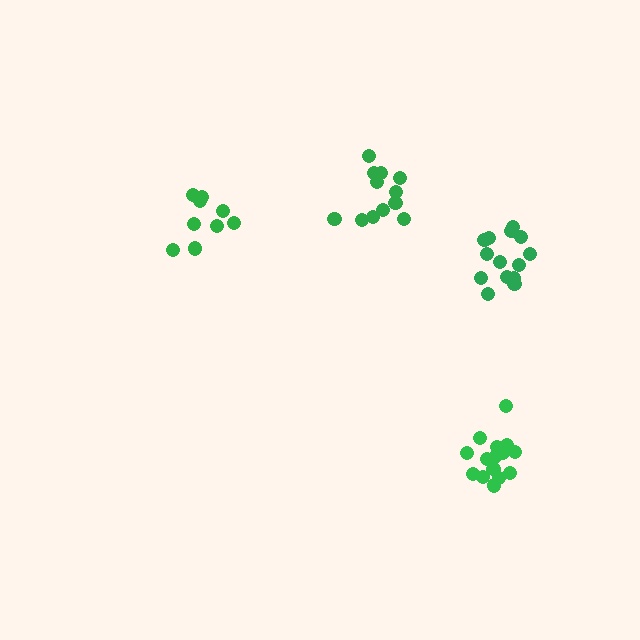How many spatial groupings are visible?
There are 4 spatial groupings.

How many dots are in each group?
Group 1: 9 dots, Group 2: 15 dots, Group 3: 14 dots, Group 4: 12 dots (50 total).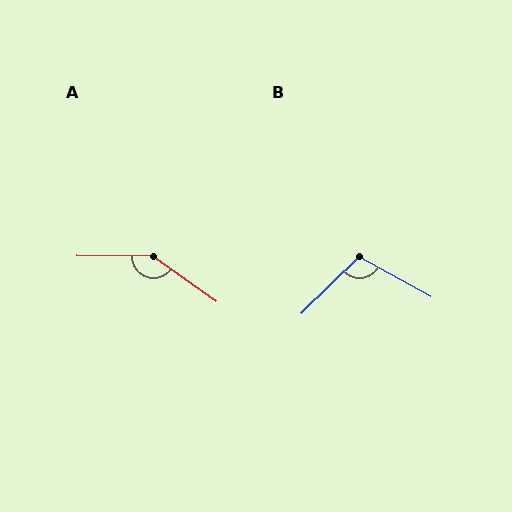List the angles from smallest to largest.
B (106°), A (145°).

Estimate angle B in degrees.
Approximately 106 degrees.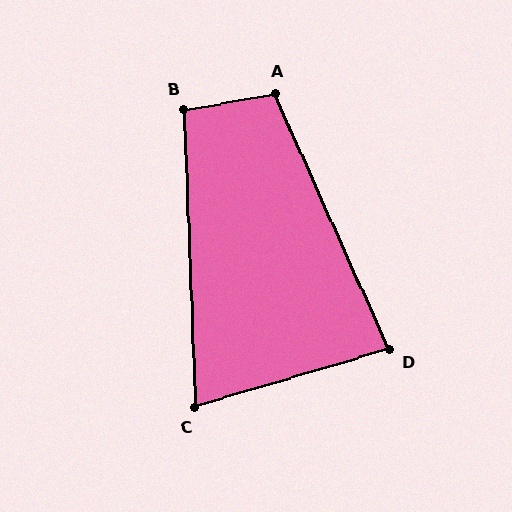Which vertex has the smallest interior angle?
C, at approximately 76 degrees.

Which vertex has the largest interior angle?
A, at approximately 104 degrees.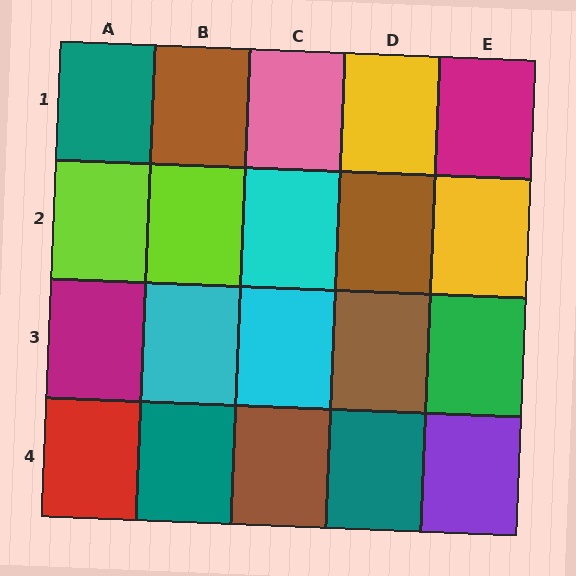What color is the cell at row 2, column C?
Cyan.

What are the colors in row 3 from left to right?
Magenta, cyan, cyan, brown, green.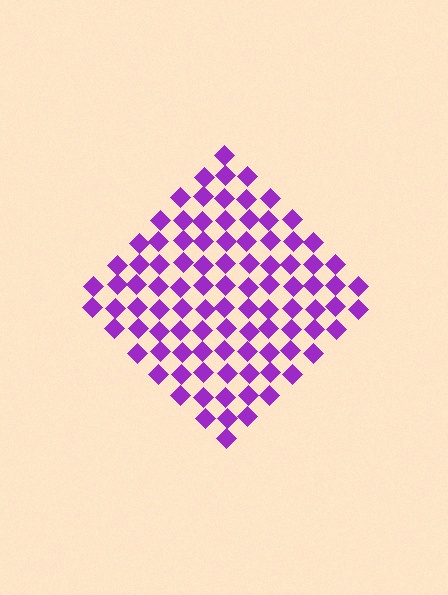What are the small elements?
The small elements are diamonds.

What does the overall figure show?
The overall figure shows a diamond.